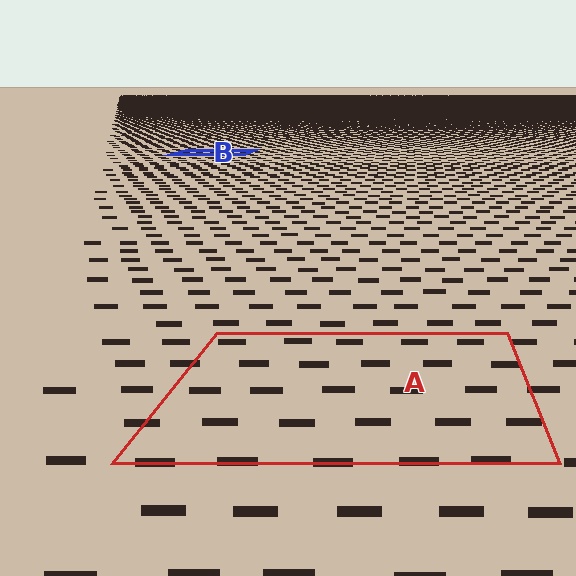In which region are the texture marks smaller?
The texture marks are smaller in region B, because it is farther away.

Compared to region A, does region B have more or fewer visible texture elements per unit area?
Region B has more texture elements per unit area — they are packed more densely because it is farther away.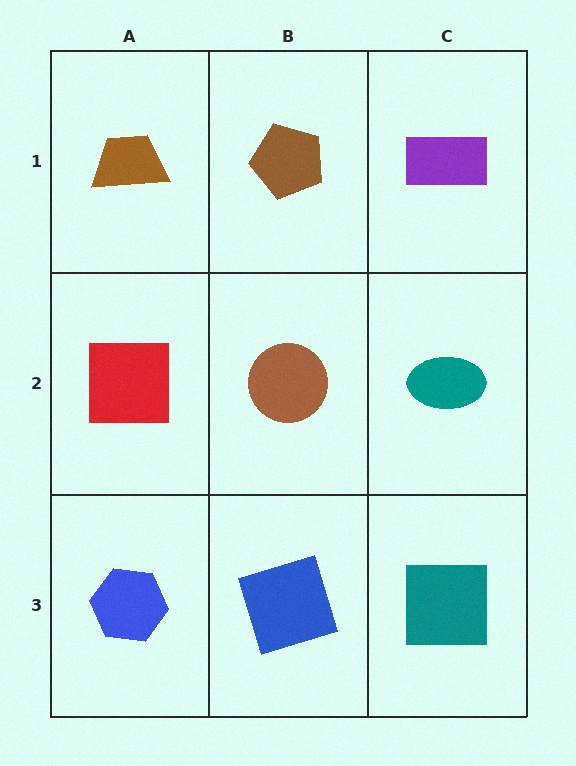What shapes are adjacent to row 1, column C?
A teal ellipse (row 2, column C), a brown pentagon (row 1, column B).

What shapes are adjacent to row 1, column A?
A red square (row 2, column A), a brown pentagon (row 1, column B).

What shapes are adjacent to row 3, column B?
A brown circle (row 2, column B), a blue hexagon (row 3, column A), a teal square (row 3, column C).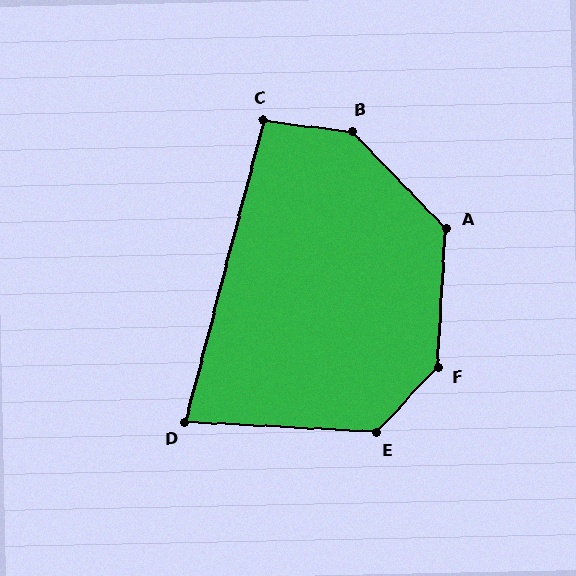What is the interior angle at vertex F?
Approximately 140 degrees (obtuse).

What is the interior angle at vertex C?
Approximately 98 degrees (obtuse).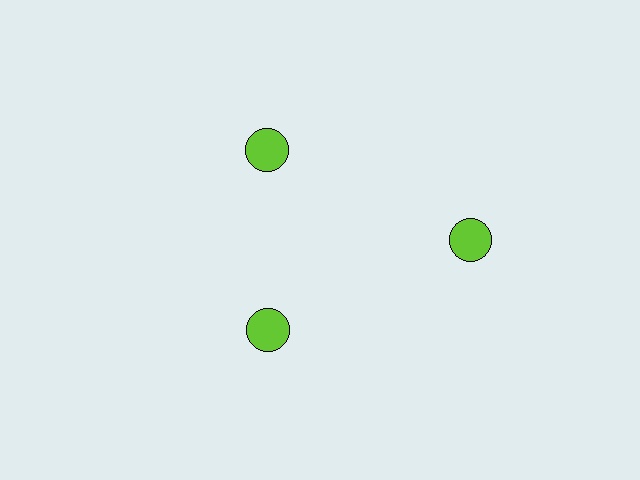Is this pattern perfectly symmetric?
No. The 3 lime circles are arranged in a ring, but one element near the 3 o'clock position is pushed outward from the center, breaking the 3-fold rotational symmetry.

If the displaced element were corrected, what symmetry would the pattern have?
It would have 3-fold rotational symmetry — the pattern would map onto itself every 120 degrees.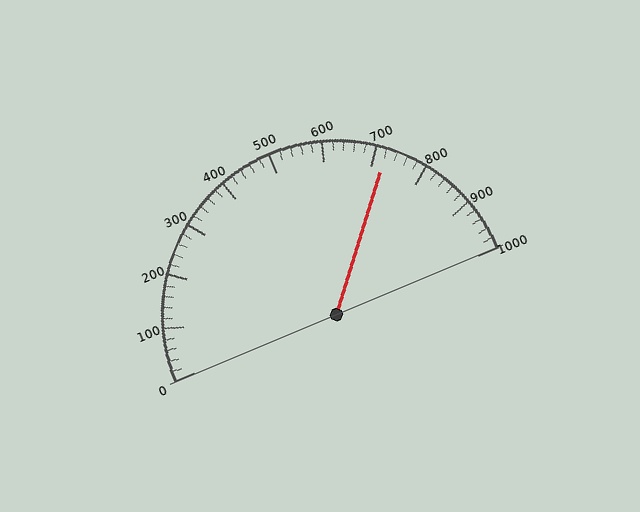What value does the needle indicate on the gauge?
The needle indicates approximately 720.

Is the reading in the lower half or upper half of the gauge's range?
The reading is in the upper half of the range (0 to 1000).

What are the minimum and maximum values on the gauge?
The gauge ranges from 0 to 1000.